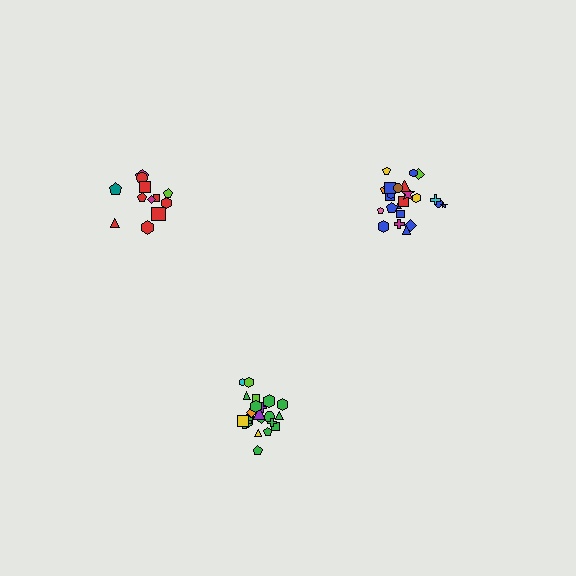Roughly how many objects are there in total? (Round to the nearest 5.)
Roughly 60 objects in total.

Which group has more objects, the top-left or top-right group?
The top-right group.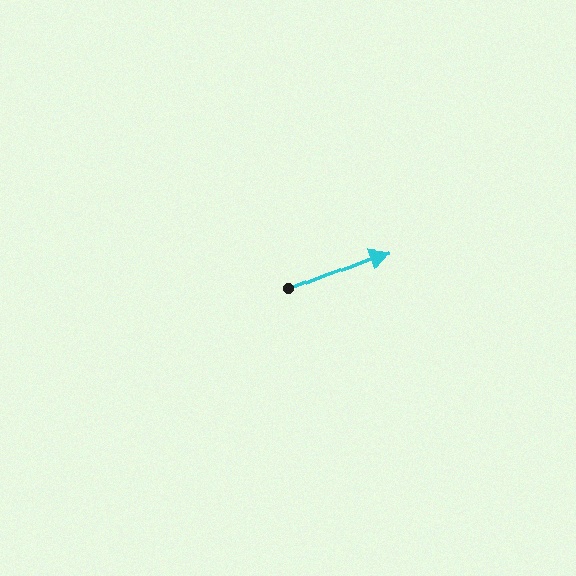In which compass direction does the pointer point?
East.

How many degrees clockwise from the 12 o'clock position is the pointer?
Approximately 69 degrees.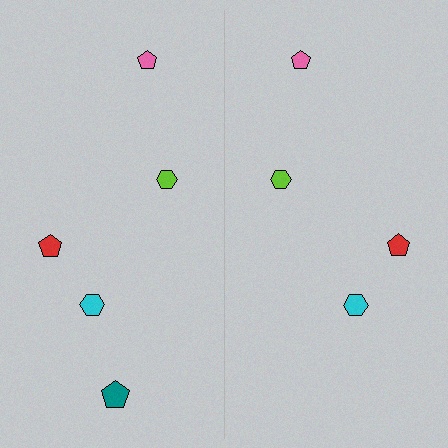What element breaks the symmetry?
A teal pentagon is missing from the right side.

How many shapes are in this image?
There are 9 shapes in this image.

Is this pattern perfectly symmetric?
No, the pattern is not perfectly symmetric. A teal pentagon is missing from the right side.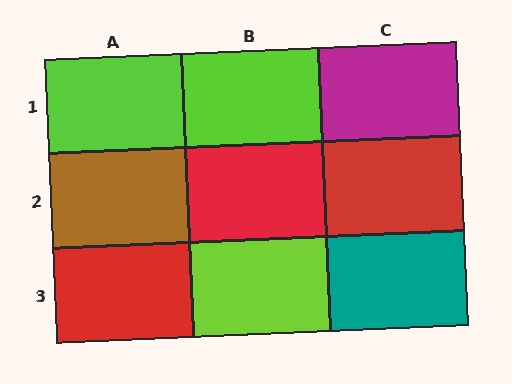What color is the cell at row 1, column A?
Lime.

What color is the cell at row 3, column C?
Teal.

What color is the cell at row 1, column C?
Magenta.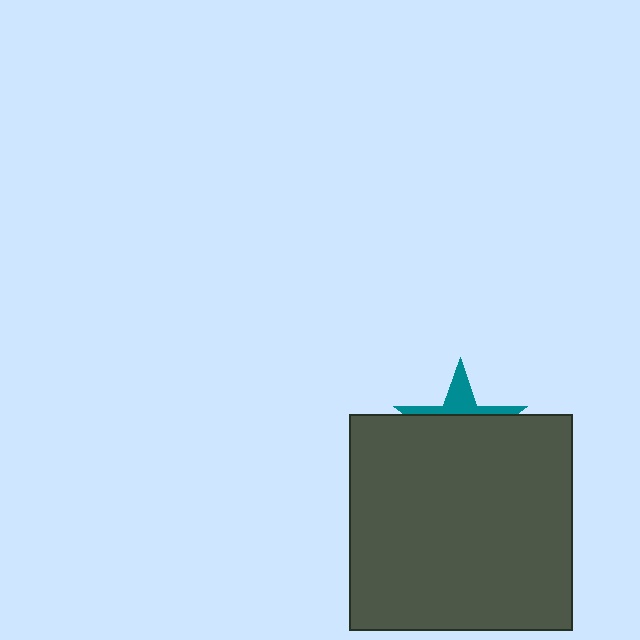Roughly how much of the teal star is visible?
A small part of it is visible (roughly 31%).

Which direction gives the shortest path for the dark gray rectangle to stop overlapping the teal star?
Moving down gives the shortest separation.